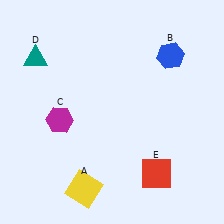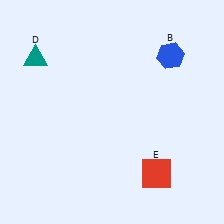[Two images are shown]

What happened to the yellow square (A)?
The yellow square (A) was removed in Image 2. It was in the bottom-left area of Image 1.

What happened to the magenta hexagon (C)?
The magenta hexagon (C) was removed in Image 2. It was in the bottom-left area of Image 1.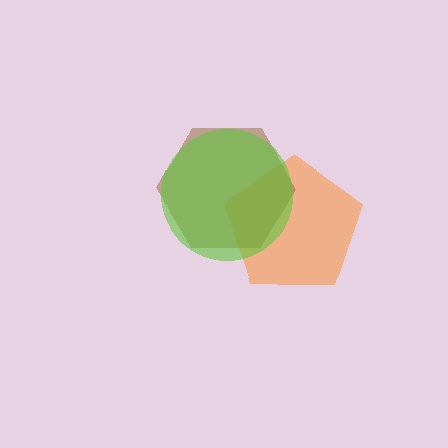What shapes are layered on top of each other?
The layered shapes are: an orange pentagon, a brown hexagon, a lime circle.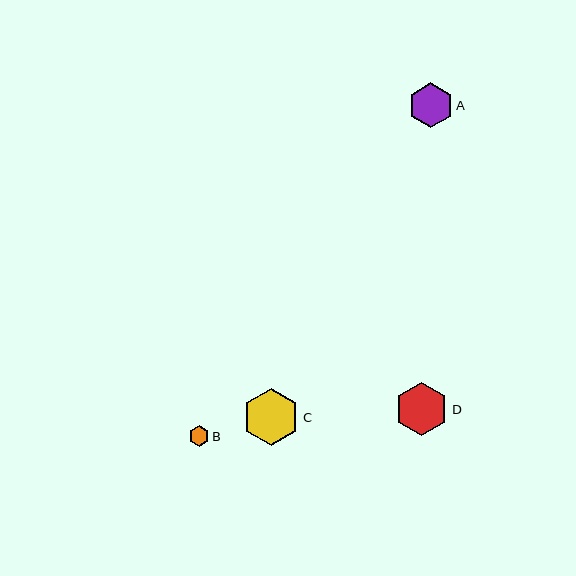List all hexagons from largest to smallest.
From largest to smallest: C, D, A, B.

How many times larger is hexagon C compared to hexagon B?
Hexagon C is approximately 2.8 times the size of hexagon B.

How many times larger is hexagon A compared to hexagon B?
Hexagon A is approximately 2.2 times the size of hexagon B.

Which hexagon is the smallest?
Hexagon B is the smallest with a size of approximately 21 pixels.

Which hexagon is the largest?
Hexagon C is the largest with a size of approximately 57 pixels.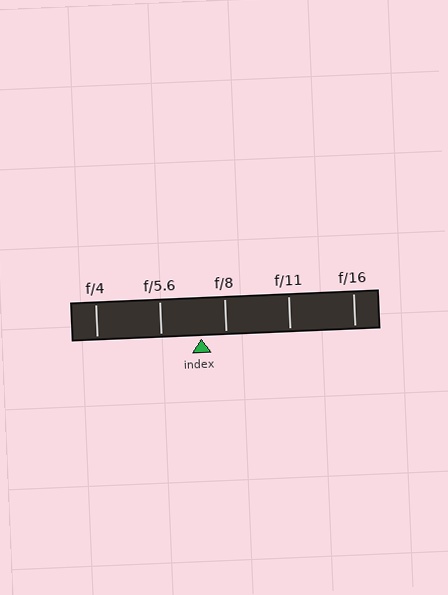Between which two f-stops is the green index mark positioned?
The index mark is between f/5.6 and f/8.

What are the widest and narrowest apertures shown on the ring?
The widest aperture shown is f/4 and the narrowest is f/16.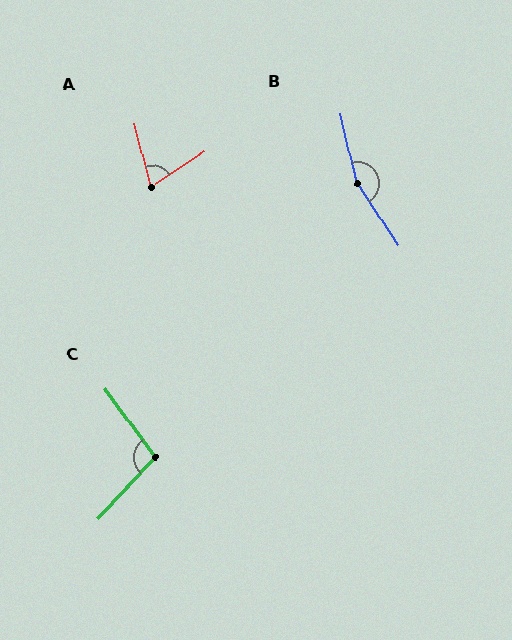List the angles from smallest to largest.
A (71°), C (101°), B (160°).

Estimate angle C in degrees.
Approximately 101 degrees.